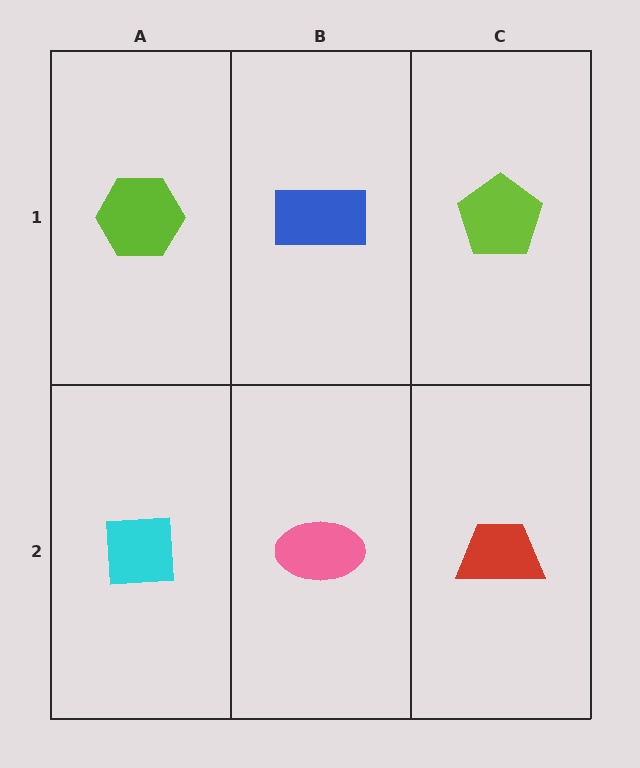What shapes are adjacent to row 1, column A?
A cyan square (row 2, column A), a blue rectangle (row 1, column B).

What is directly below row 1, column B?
A pink ellipse.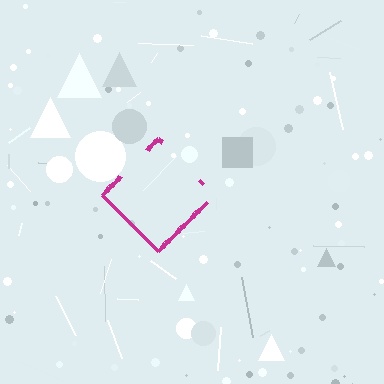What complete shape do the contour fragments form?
The contour fragments form a diamond.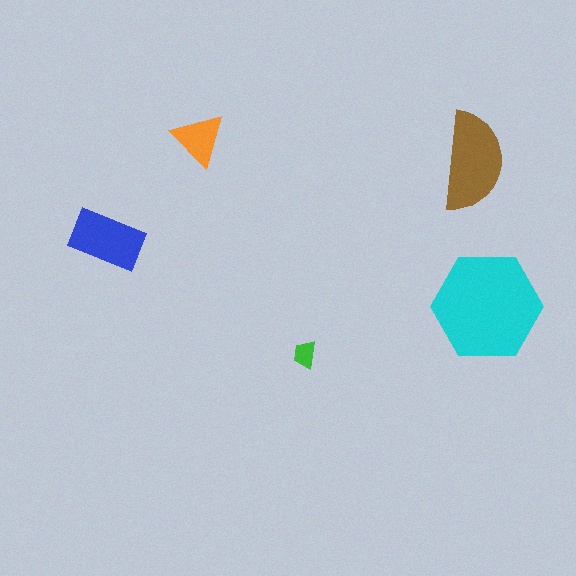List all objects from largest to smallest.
The cyan hexagon, the brown semicircle, the blue rectangle, the orange triangle, the green trapezoid.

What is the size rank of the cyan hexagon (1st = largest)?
1st.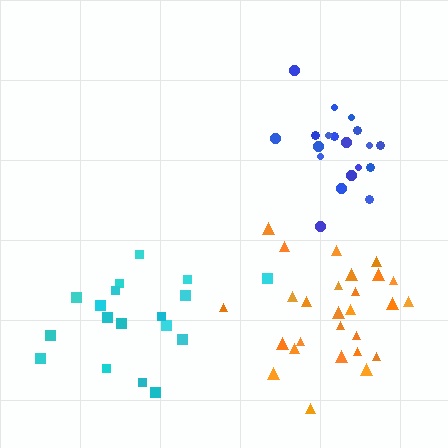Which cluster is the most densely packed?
Blue.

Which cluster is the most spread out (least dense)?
Cyan.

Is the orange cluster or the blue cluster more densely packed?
Blue.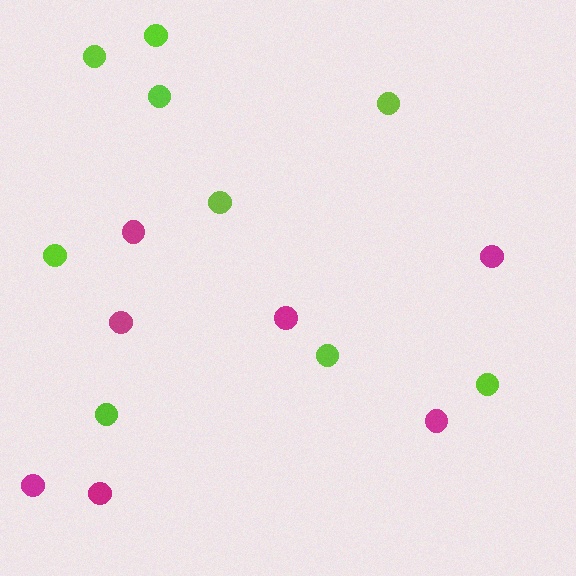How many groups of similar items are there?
There are 2 groups: one group of lime circles (9) and one group of magenta circles (7).